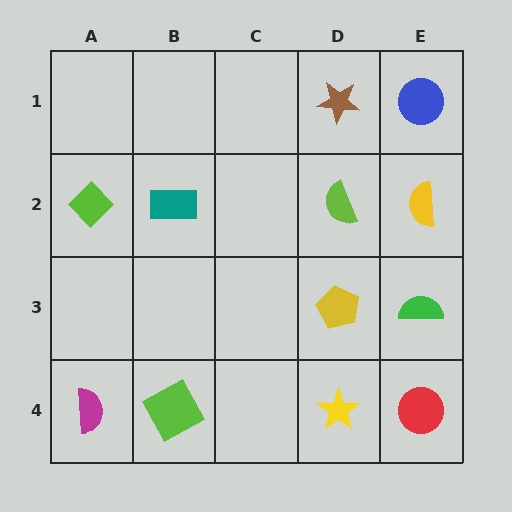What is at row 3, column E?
A green semicircle.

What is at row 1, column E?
A blue circle.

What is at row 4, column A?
A magenta semicircle.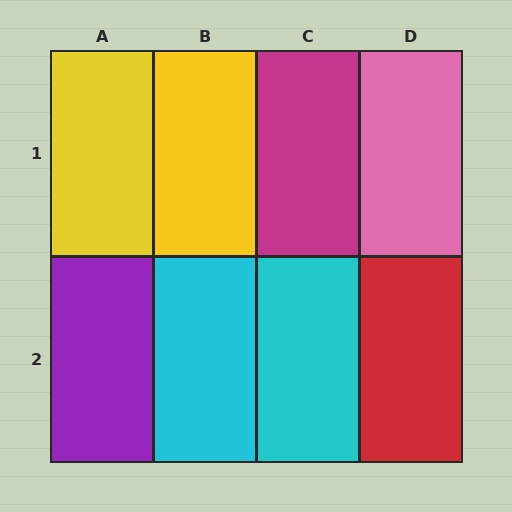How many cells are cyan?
2 cells are cyan.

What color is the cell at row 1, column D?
Pink.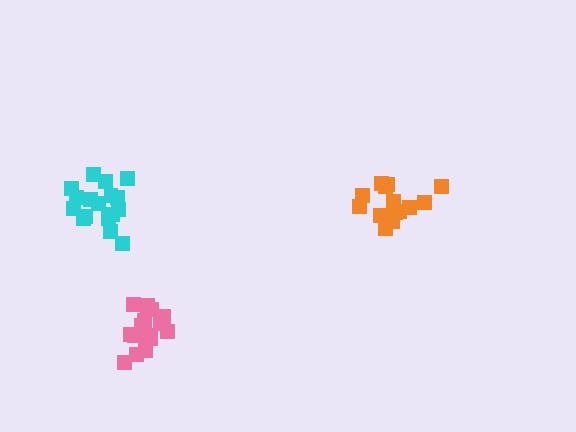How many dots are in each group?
Group 1: 15 dots, Group 2: 17 dots, Group 3: 17 dots (49 total).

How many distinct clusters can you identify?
There are 3 distinct clusters.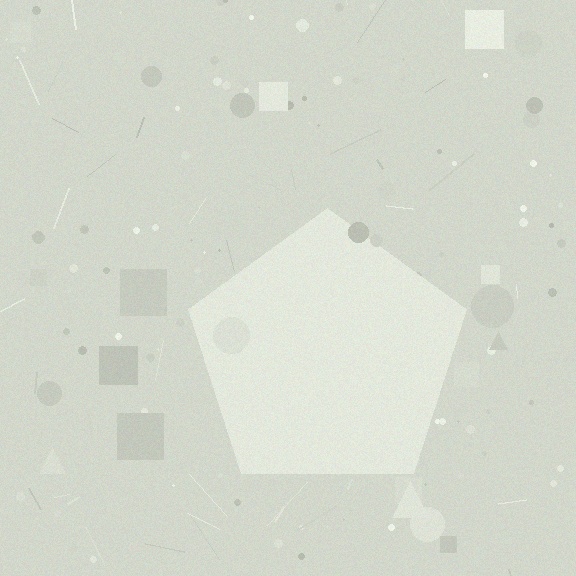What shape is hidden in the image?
A pentagon is hidden in the image.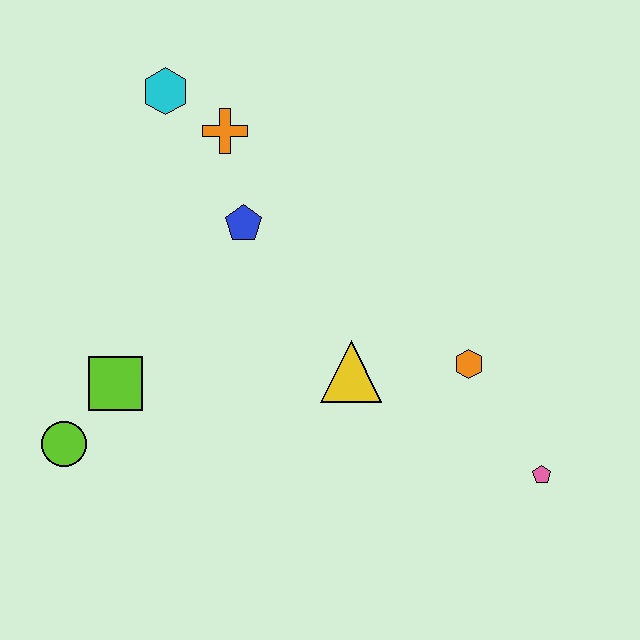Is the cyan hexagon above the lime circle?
Yes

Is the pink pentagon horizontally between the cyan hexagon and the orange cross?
No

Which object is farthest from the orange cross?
The pink pentagon is farthest from the orange cross.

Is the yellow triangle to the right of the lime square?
Yes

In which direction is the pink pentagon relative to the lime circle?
The pink pentagon is to the right of the lime circle.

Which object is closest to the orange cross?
The cyan hexagon is closest to the orange cross.